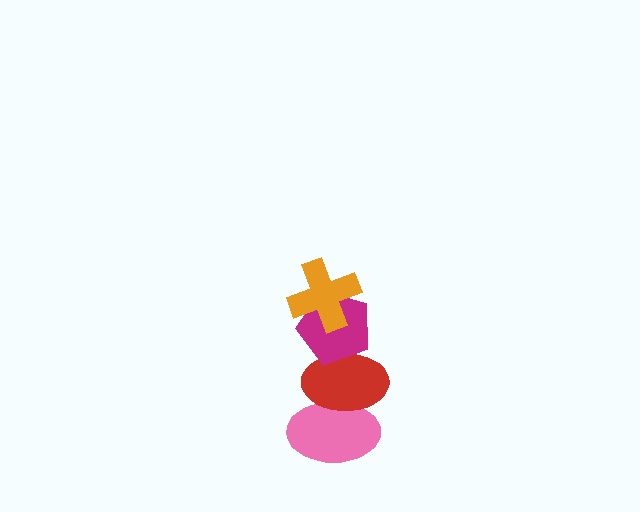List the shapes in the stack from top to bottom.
From top to bottom: the orange cross, the magenta pentagon, the red ellipse, the pink ellipse.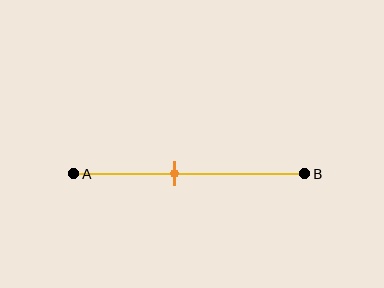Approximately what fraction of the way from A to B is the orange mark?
The orange mark is approximately 45% of the way from A to B.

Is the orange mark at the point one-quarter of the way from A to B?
No, the mark is at about 45% from A, not at the 25% one-quarter point.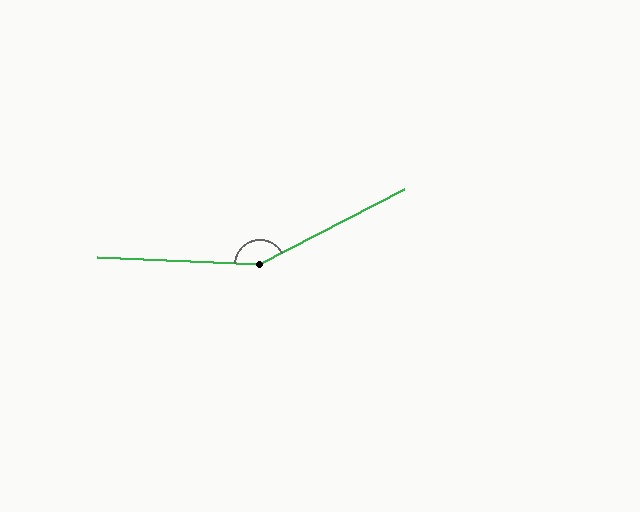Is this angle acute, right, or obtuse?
It is obtuse.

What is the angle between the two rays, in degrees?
Approximately 150 degrees.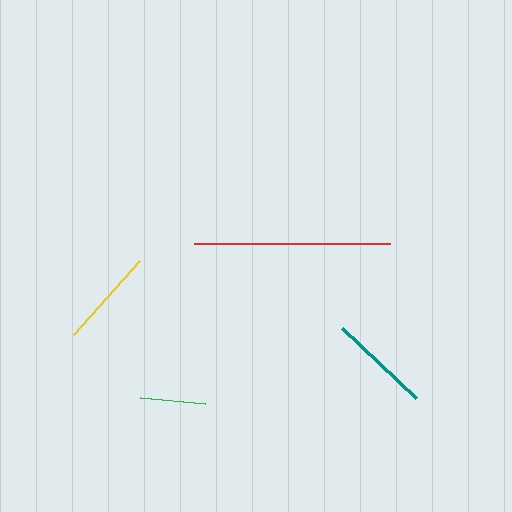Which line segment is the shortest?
The green line is the shortest at approximately 65 pixels.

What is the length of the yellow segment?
The yellow segment is approximately 98 pixels long.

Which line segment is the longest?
The red line is the longest at approximately 196 pixels.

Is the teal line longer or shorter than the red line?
The red line is longer than the teal line.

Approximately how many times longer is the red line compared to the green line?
The red line is approximately 3.0 times the length of the green line.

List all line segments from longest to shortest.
From longest to shortest: red, teal, yellow, green.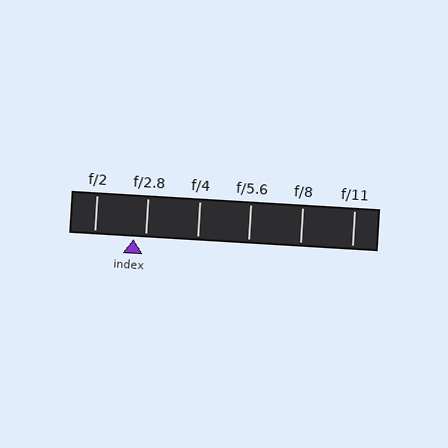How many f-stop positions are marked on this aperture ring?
There are 6 f-stop positions marked.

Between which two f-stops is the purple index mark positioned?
The index mark is between f/2 and f/2.8.